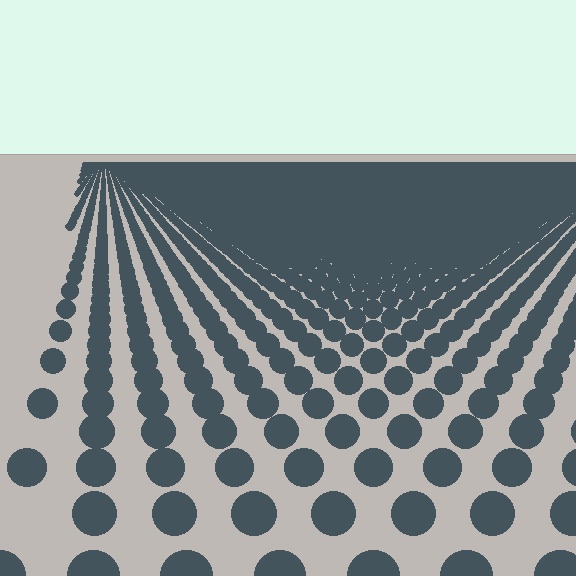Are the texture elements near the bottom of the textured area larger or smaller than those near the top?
Larger. Near the bottom, elements are closer to the viewer and appear at a bigger on-screen size.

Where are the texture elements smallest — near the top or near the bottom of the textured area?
Near the top.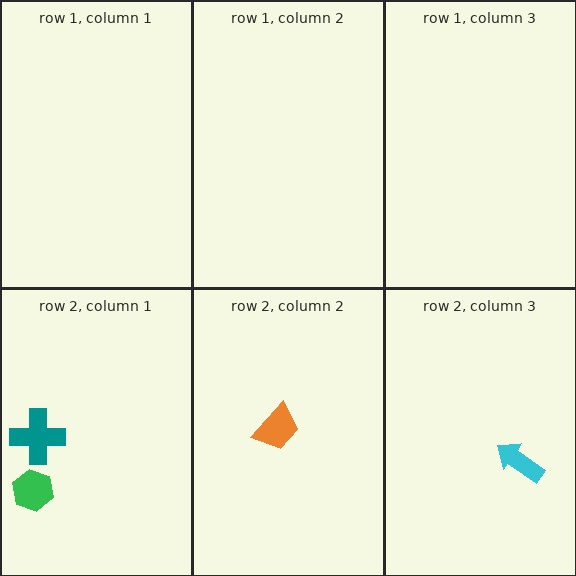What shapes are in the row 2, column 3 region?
The cyan arrow.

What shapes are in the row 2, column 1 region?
The teal cross, the green hexagon.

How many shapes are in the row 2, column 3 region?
1.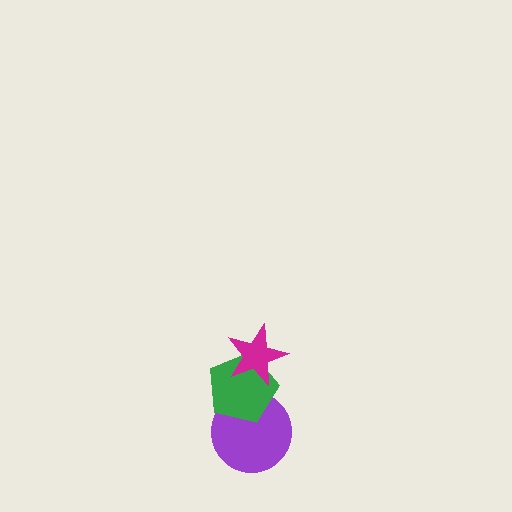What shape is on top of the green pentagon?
The magenta star is on top of the green pentagon.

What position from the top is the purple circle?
The purple circle is 3rd from the top.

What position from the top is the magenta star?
The magenta star is 1st from the top.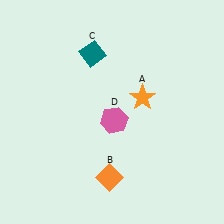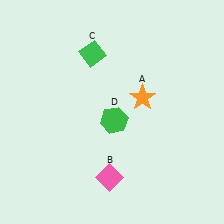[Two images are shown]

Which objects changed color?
B changed from orange to pink. C changed from teal to green. D changed from pink to green.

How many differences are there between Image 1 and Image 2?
There are 3 differences between the two images.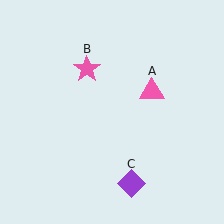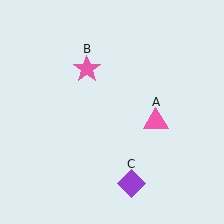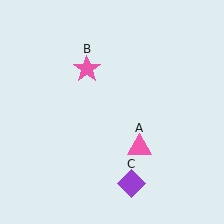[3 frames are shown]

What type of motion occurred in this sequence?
The pink triangle (object A) rotated clockwise around the center of the scene.